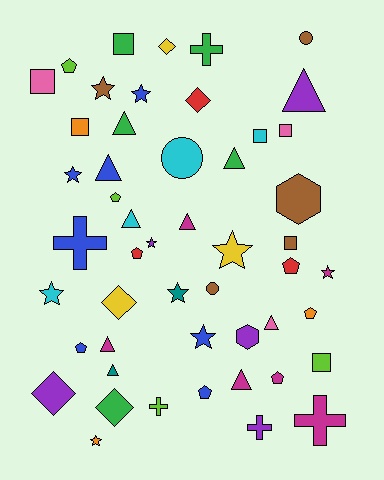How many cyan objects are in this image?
There are 4 cyan objects.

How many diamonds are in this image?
There are 5 diamonds.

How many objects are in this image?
There are 50 objects.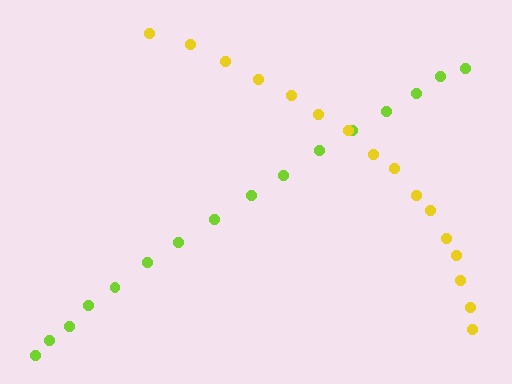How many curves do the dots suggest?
There are 2 distinct paths.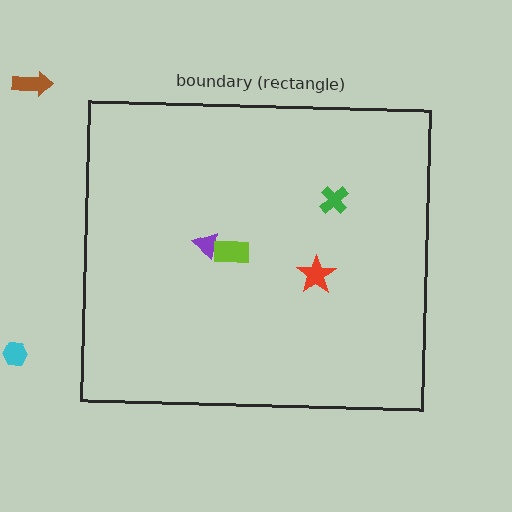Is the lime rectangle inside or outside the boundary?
Inside.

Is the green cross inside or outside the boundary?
Inside.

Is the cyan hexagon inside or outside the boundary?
Outside.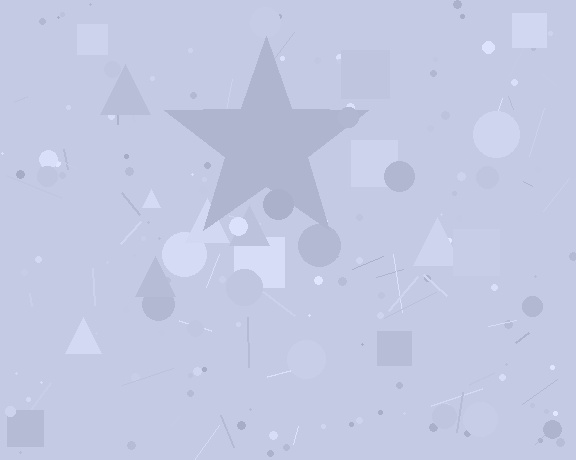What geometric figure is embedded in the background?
A star is embedded in the background.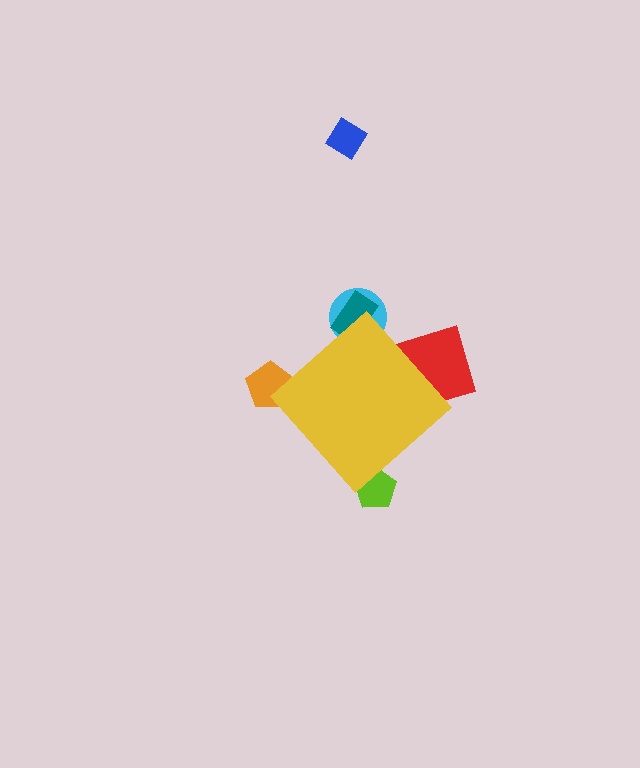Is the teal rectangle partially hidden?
Yes, the teal rectangle is partially hidden behind the yellow diamond.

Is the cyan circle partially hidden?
Yes, the cyan circle is partially hidden behind the yellow diamond.